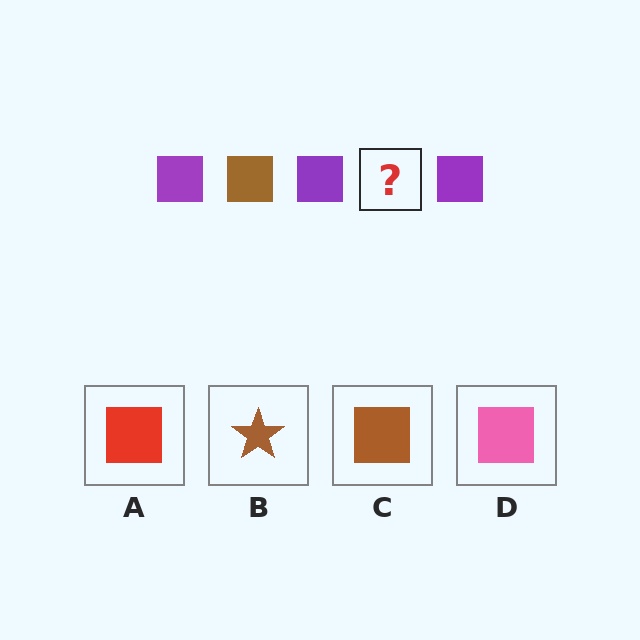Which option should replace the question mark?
Option C.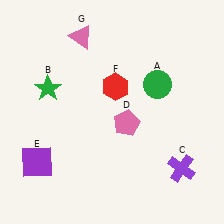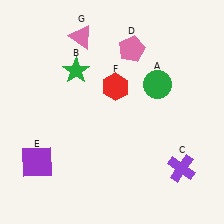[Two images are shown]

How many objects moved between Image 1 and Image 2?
2 objects moved between the two images.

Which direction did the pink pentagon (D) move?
The pink pentagon (D) moved up.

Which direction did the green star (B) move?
The green star (B) moved right.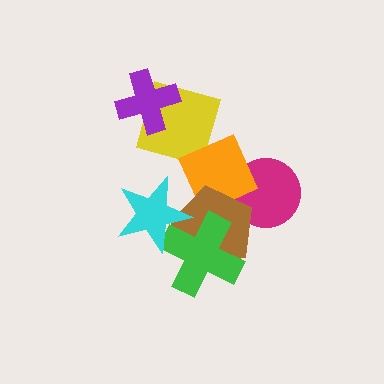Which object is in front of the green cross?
The cyan star is in front of the green cross.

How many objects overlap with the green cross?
2 objects overlap with the green cross.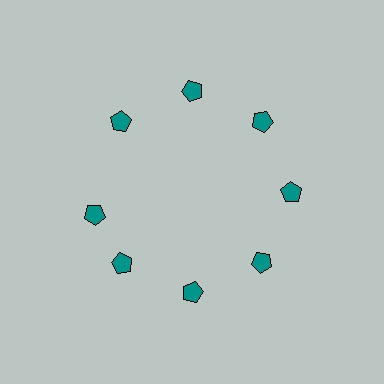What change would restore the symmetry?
The symmetry would be restored by rotating it back into even spacing with its neighbors so that all 8 pentagons sit at equal angles and equal distance from the center.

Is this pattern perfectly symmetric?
No. The 8 teal pentagons are arranged in a ring, but one element near the 9 o'clock position is rotated out of alignment along the ring, breaking the 8-fold rotational symmetry.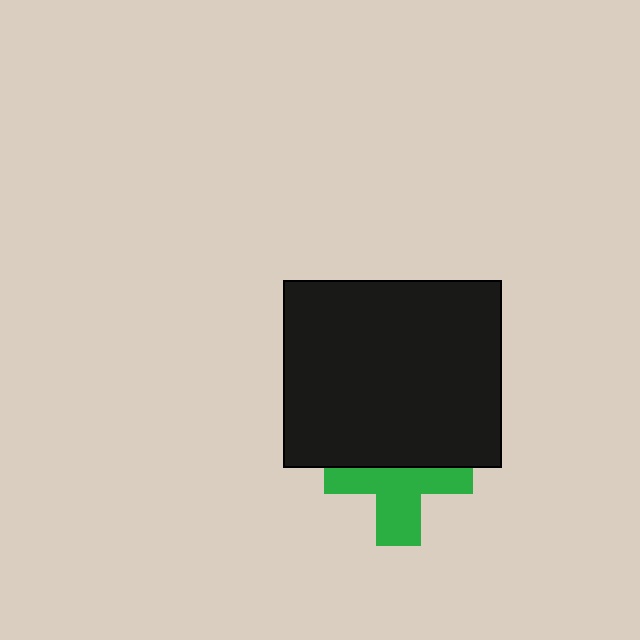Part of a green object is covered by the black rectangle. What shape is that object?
It is a cross.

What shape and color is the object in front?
The object in front is a black rectangle.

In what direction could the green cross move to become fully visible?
The green cross could move down. That would shift it out from behind the black rectangle entirely.